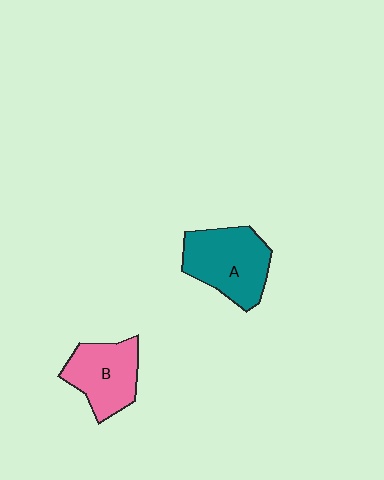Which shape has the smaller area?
Shape B (pink).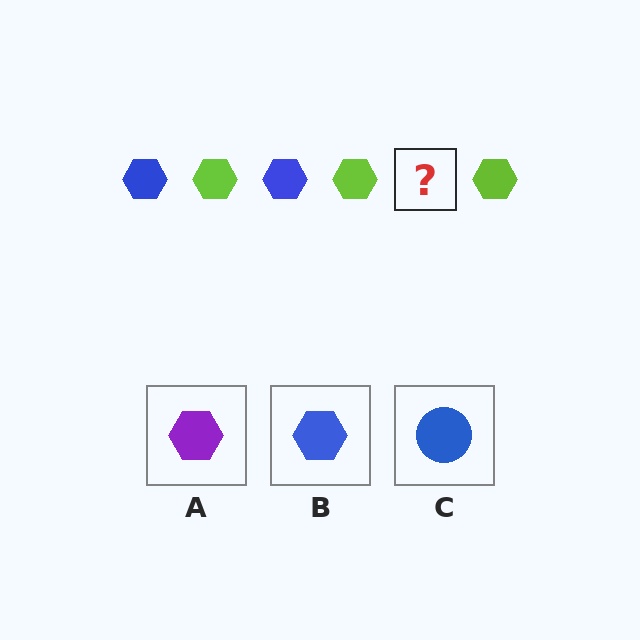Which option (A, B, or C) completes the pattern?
B.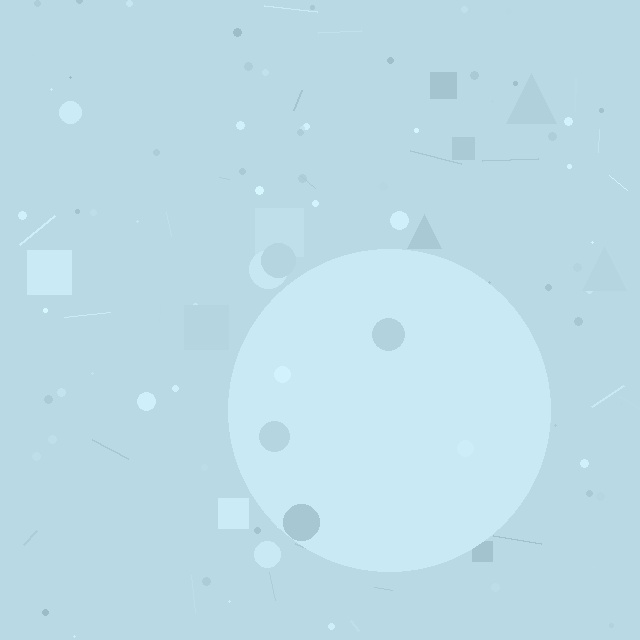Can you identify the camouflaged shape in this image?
The camouflaged shape is a circle.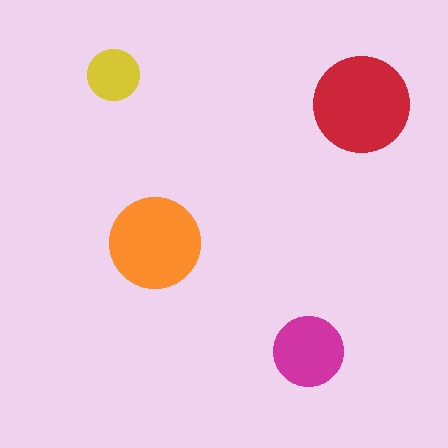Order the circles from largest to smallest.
the red one, the orange one, the magenta one, the yellow one.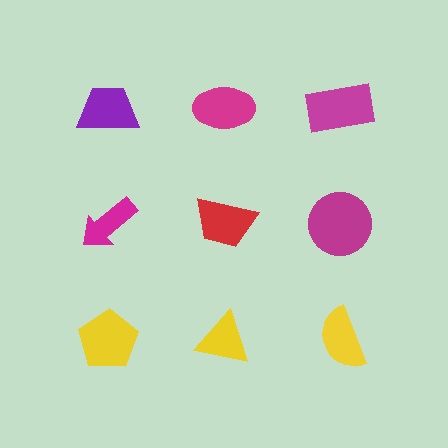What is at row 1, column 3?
A magenta rectangle.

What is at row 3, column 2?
A yellow triangle.